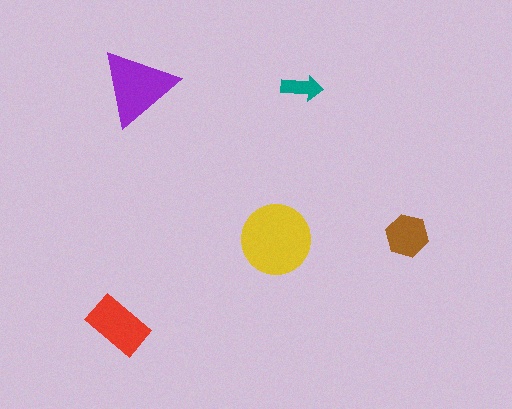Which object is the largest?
The yellow circle.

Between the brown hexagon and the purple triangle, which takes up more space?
The purple triangle.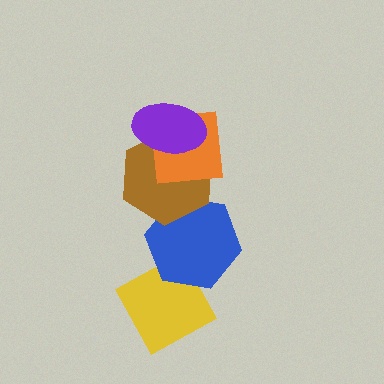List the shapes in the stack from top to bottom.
From top to bottom: the purple ellipse, the orange square, the brown hexagon, the blue hexagon, the yellow diamond.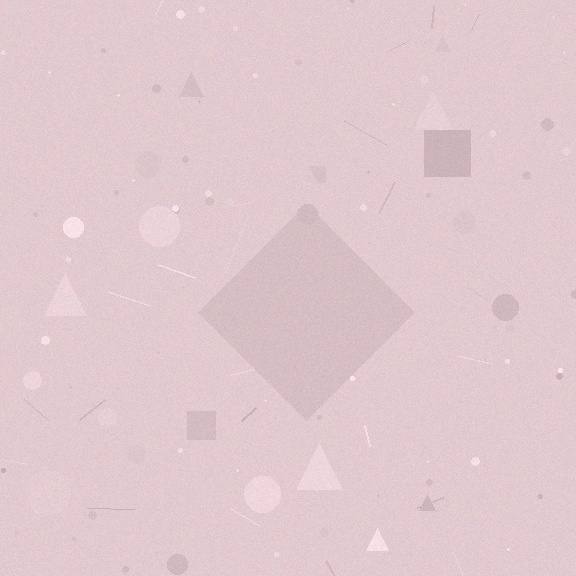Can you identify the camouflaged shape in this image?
The camouflaged shape is a diamond.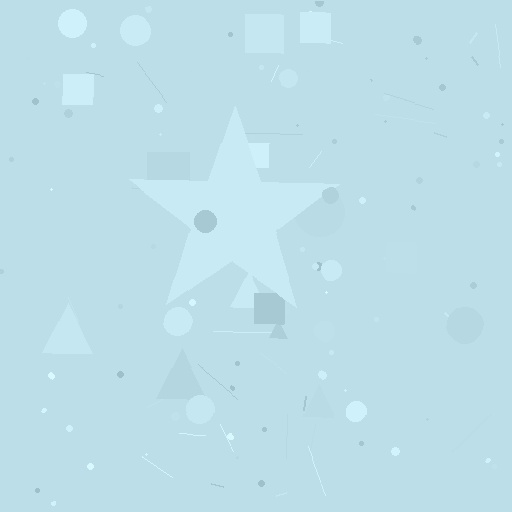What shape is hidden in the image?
A star is hidden in the image.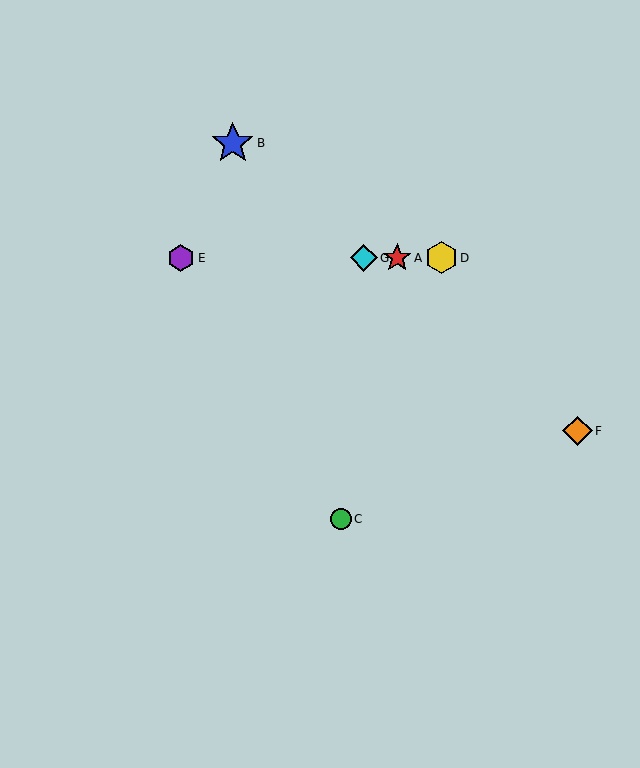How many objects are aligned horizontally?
4 objects (A, D, E, G) are aligned horizontally.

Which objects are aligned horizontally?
Objects A, D, E, G are aligned horizontally.